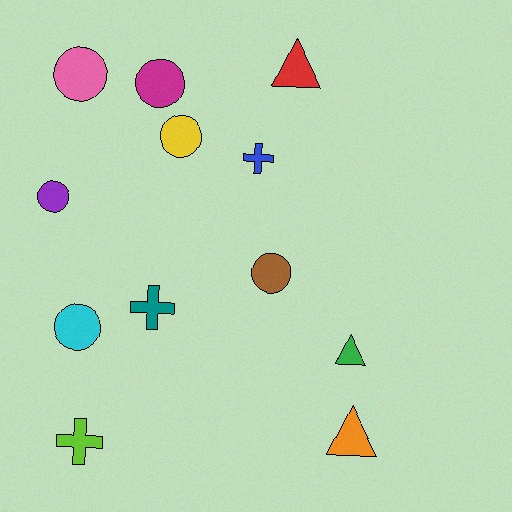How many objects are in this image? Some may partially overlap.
There are 12 objects.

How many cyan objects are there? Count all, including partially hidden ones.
There is 1 cyan object.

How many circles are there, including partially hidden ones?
There are 6 circles.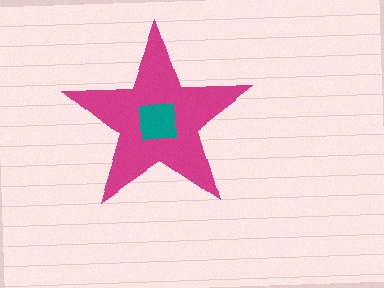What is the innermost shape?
The teal square.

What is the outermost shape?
The magenta star.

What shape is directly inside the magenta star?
The teal square.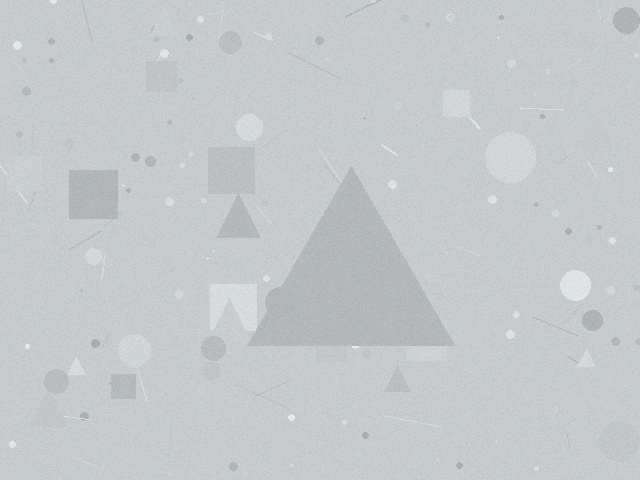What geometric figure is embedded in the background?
A triangle is embedded in the background.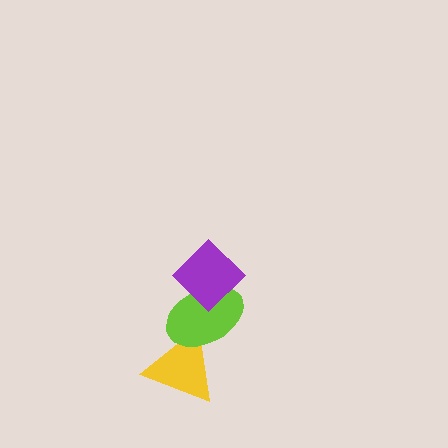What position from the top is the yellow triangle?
The yellow triangle is 3rd from the top.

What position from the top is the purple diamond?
The purple diamond is 1st from the top.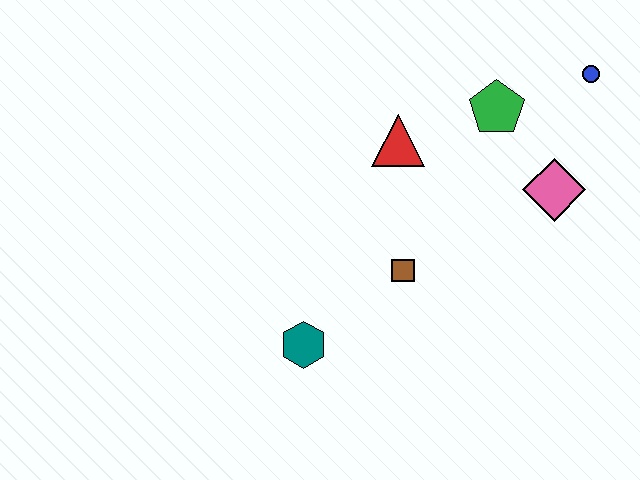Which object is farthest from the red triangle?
The teal hexagon is farthest from the red triangle.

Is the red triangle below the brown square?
No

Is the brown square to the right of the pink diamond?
No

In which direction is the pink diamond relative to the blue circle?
The pink diamond is below the blue circle.